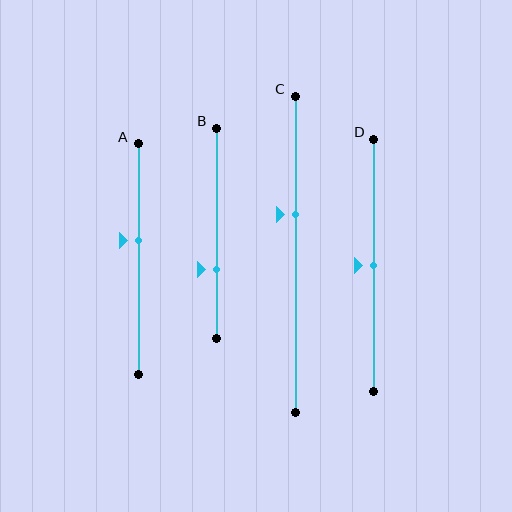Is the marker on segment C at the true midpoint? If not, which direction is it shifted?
No, the marker on segment C is shifted upward by about 13% of the segment length.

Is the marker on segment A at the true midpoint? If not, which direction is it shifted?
No, the marker on segment A is shifted upward by about 8% of the segment length.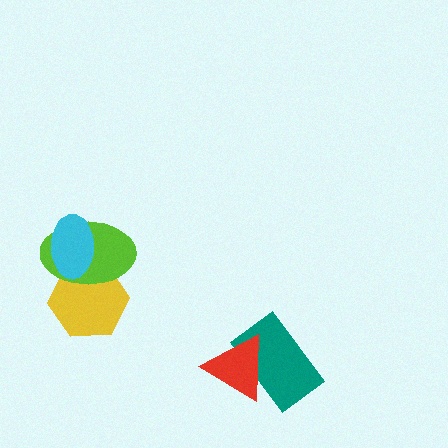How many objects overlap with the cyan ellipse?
2 objects overlap with the cyan ellipse.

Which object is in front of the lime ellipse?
The cyan ellipse is in front of the lime ellipse.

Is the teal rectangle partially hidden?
Yes, it is partially covered by another shape.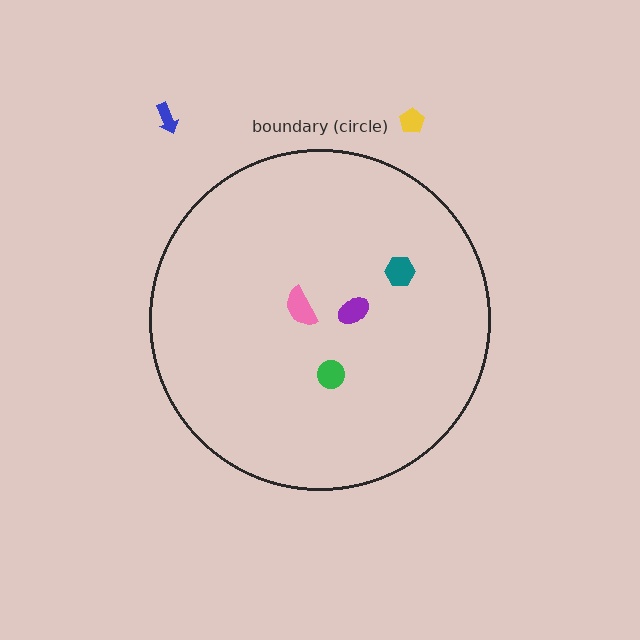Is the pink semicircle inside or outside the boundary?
Inside.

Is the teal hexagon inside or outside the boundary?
Inside.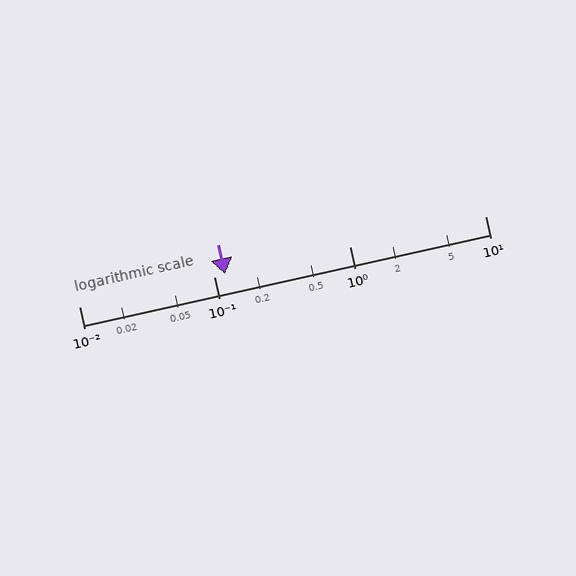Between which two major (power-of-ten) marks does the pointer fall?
The pointer is between 0.1 and 1.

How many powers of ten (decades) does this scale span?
The scale spans 3 decades, from 0.01 to 10.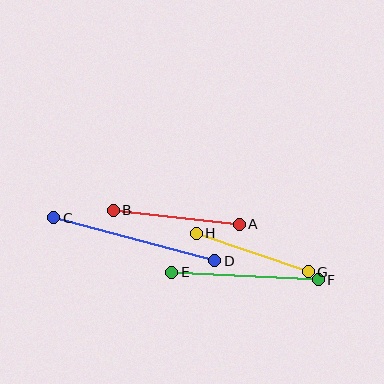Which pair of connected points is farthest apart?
Points C and D are farthest apart.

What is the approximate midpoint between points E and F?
The midpoint is at approximately (245, 276) pixels.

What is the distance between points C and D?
The distance is approximately 167 pixels.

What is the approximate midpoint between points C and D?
The midpoint is at approximately (134, 239) pixels.